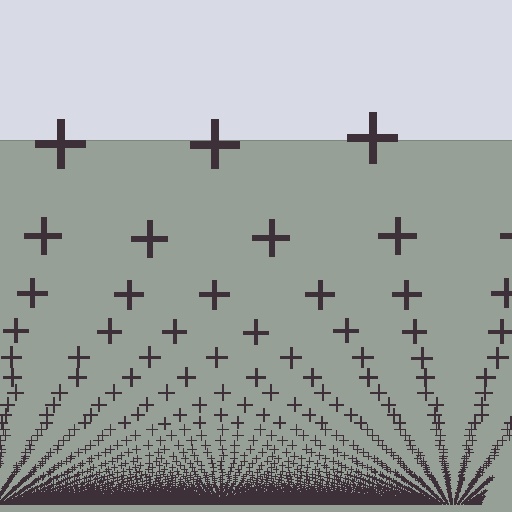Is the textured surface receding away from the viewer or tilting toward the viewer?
The surface appears to tilt toward the viewer. Texture elements get larger and sparser toward the top.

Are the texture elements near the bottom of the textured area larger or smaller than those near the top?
Smaller. The gradient is inverted — elements near the bottom are smaller and denser.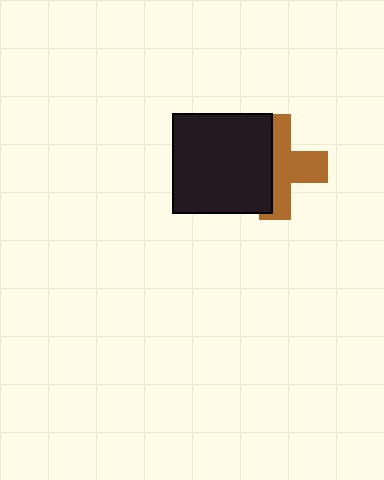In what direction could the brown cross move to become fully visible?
The brown cross could move right. That would shift it out from behind the black square entirely.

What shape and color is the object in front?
The object in front is a black square.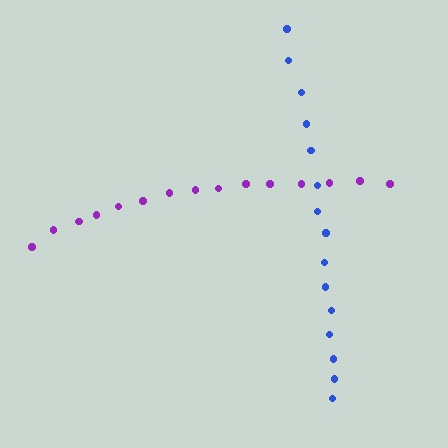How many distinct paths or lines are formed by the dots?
There are 2 distinct paths.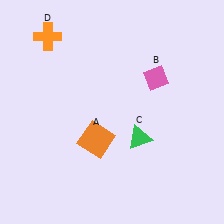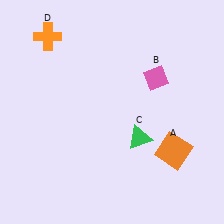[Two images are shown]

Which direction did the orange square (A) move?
The orange square (A) moved right.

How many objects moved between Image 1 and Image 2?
1 object moved between the two images.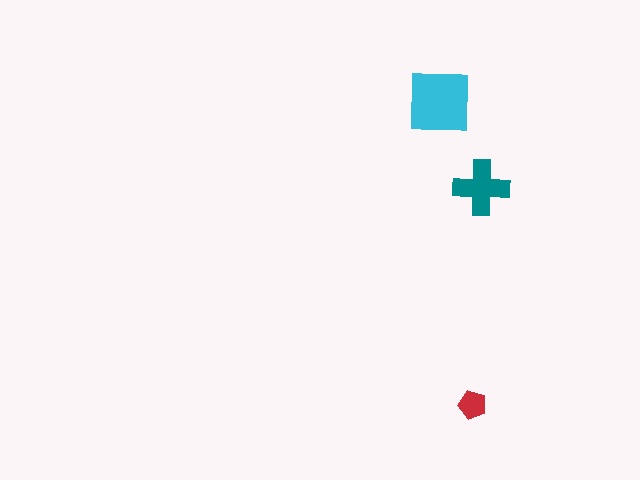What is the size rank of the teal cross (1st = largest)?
2nd.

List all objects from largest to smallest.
The cyan square, the teal cross, the red pentagon.